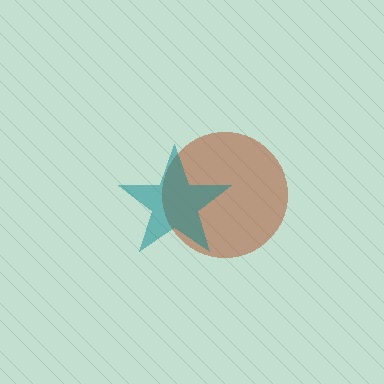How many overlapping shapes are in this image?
There are 2 overlapping shapes in the image.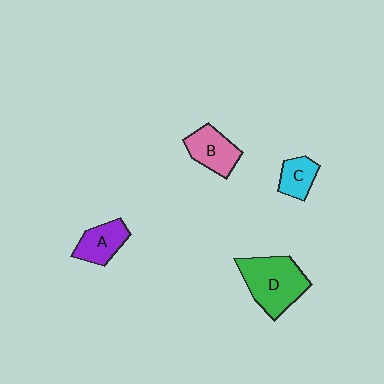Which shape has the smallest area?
Shape C (cyan).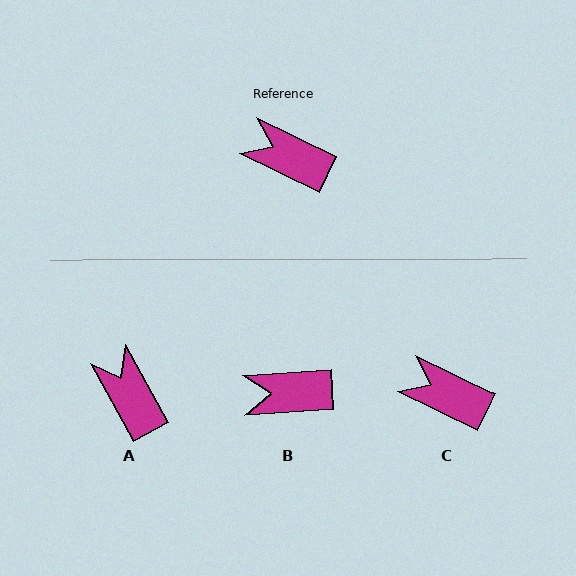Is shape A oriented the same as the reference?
No, it is off by about 35 degrees.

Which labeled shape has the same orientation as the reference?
C.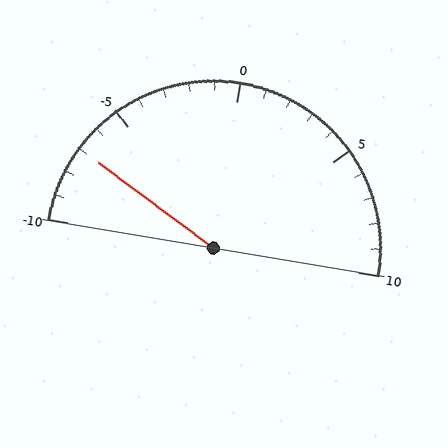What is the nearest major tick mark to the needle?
The nearest major tick mark is -5.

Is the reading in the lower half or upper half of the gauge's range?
The reading is in the lower half of the range (-10 to 10).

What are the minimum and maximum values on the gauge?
The gauge ranges from -10 to 10.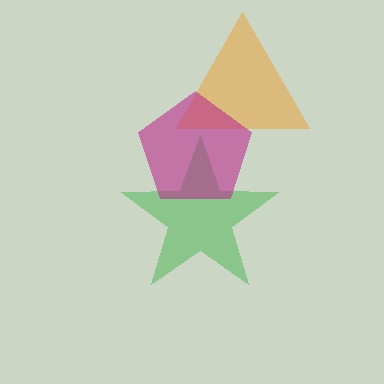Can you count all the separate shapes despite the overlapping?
Yes, there are 3 separate shapes.